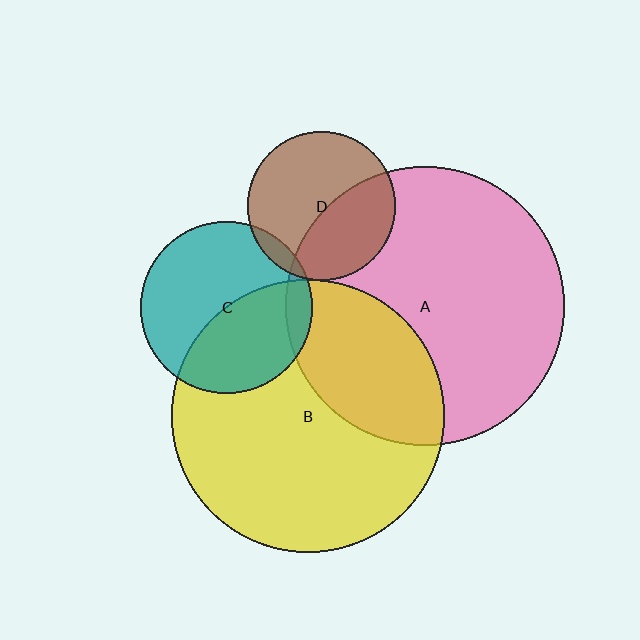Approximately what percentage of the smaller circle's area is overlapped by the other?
Approximately 10%.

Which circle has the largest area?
Circle A (pink).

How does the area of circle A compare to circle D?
Approximately 3.5 times.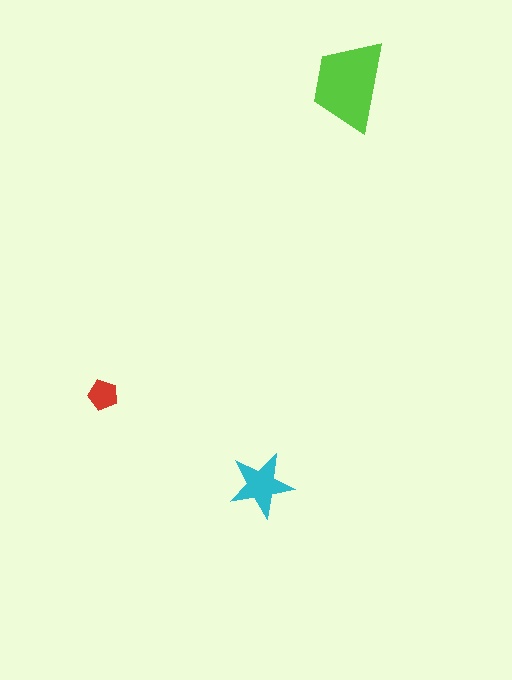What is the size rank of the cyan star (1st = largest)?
2nd.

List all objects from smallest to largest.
The red pentagon, the cyan star, the lime trapezoid.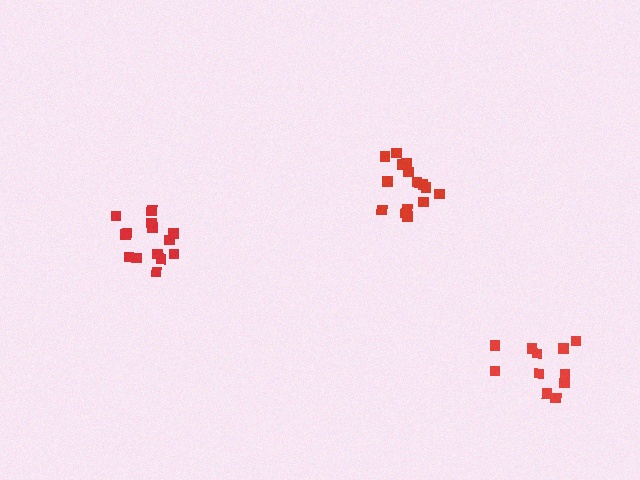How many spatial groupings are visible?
There are 3 spatial groupings.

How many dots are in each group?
Group 1: 15 dots, Group 2: 14 dots, Group 3: 11 dots (40 total).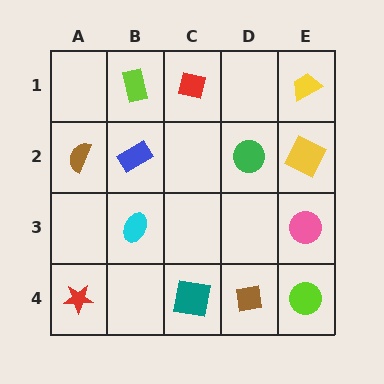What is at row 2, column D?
A green circle.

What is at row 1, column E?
A yellow trapezoid.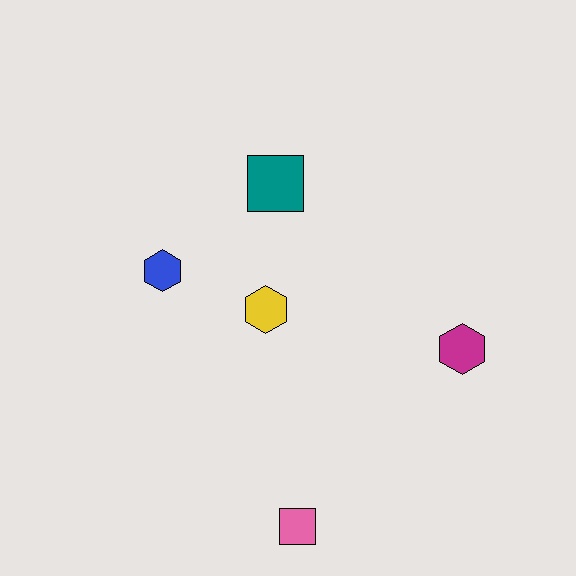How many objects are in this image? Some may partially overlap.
There are 5 objects.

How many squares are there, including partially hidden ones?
There are 2 squares.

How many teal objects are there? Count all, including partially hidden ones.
There is 1 teal object.